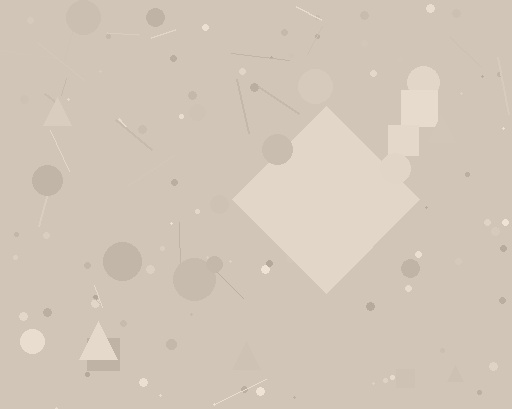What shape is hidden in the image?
A diamond is hidden in the image.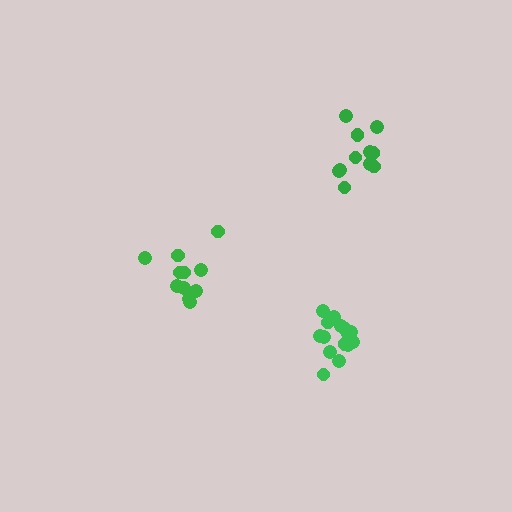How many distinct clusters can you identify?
There are 3 distinct clusters.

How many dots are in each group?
Group 1: 15 dots, Group 2: 11 dots, Group 3: 11 dots (37 total).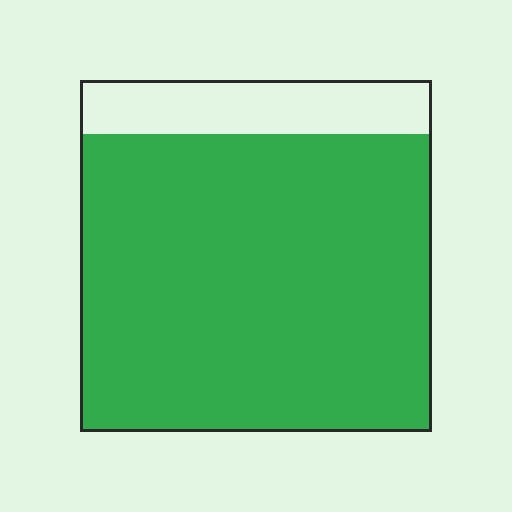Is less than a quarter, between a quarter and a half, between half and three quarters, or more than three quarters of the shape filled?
More than three quarters.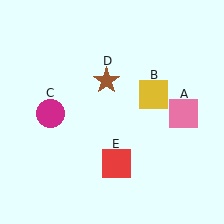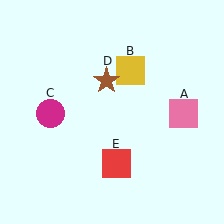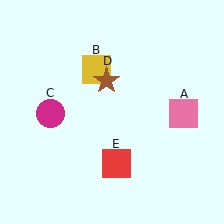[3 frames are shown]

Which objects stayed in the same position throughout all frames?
Pink square (object A) and magenta circle (object C) and brown star (object D) and red square (object E) remained stationary.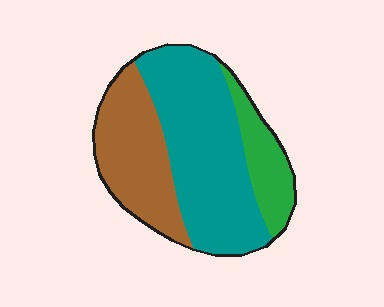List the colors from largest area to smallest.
From largest to smallest: teal, brown, green.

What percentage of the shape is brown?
Brown takes up about one third (1/3) of the shape.